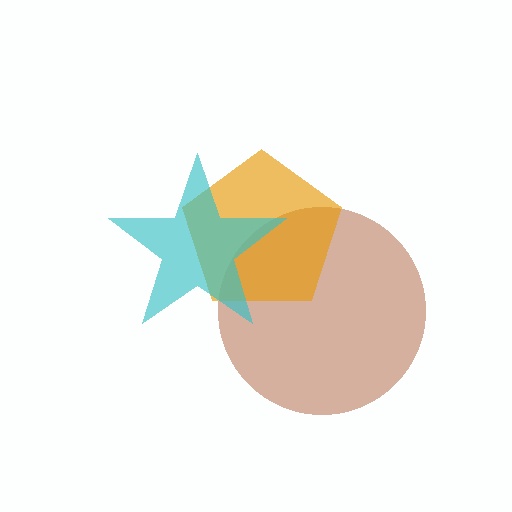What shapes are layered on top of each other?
The layered shapes are: a brown circle, an orange pentagon, a cyan star.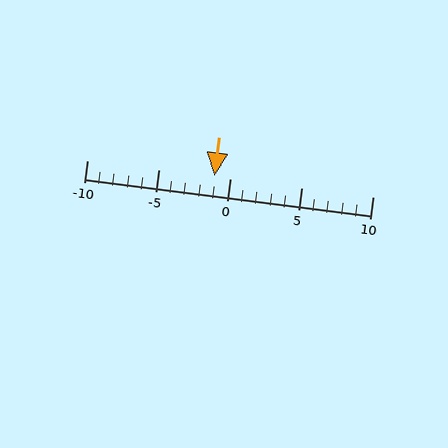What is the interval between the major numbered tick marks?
The major tick marks are spaced 5 units apart.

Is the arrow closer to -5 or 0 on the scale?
The arrow is closer to 0.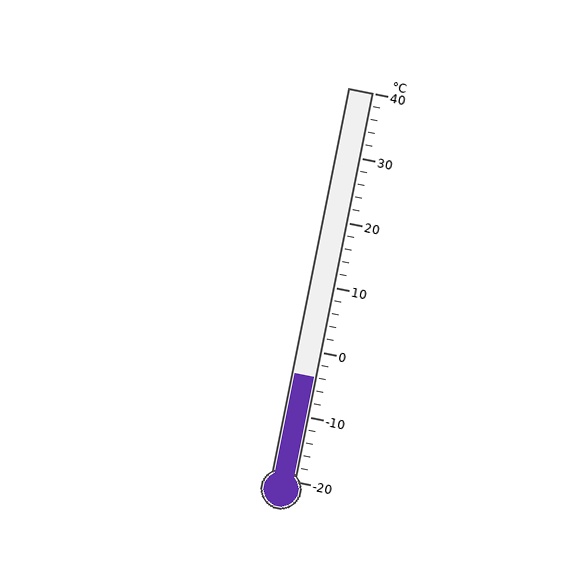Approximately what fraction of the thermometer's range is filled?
The thermometer is filled to approximately 25% of its range.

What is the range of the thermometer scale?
The thermometer scale ranges from -20°C to 40°C.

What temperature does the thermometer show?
The thermometer shows approximately -4°C.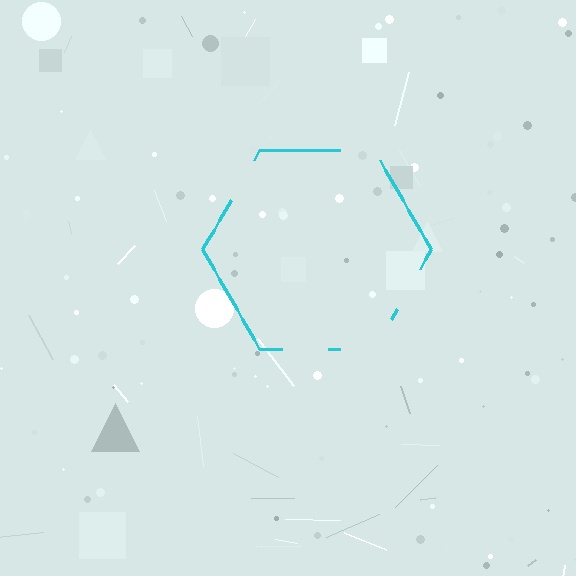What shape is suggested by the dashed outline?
The dashed outline suggests a hexagon.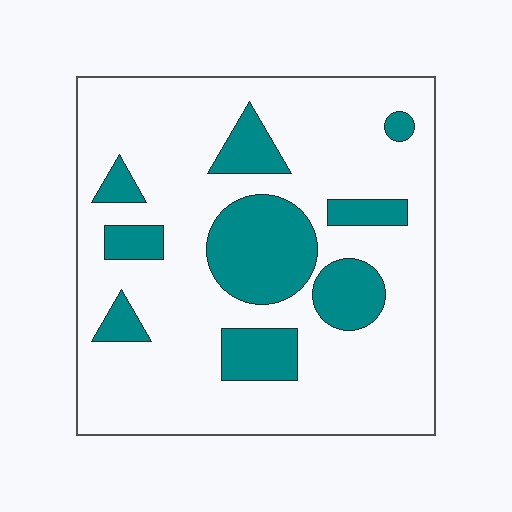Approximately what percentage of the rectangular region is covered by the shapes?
Approximately 25%.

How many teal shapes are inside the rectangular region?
9.